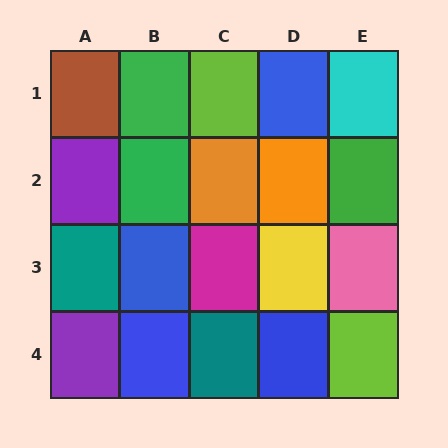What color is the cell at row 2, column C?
Orange.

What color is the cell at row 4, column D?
Blue.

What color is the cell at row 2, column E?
Green.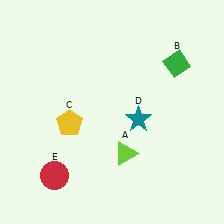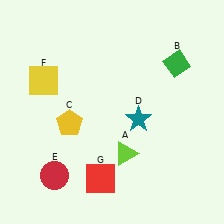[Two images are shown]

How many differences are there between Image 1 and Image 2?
There are 2 differences between the two images.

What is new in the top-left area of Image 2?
A yellow square (F) was added in the top-left area of Image 2.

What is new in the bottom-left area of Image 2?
A red square (G) was added in the bottom-left area of Image 2.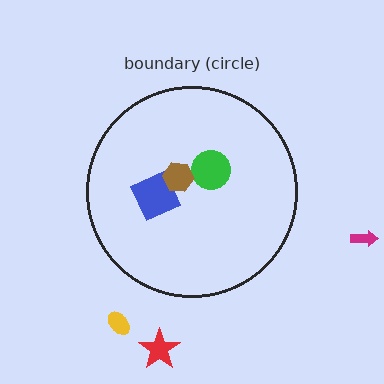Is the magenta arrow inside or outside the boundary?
Outside.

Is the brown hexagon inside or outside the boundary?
Inside.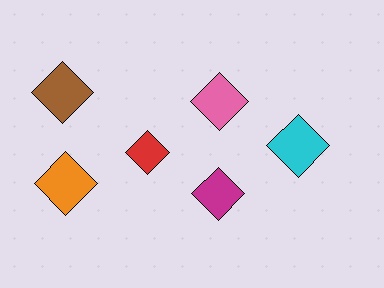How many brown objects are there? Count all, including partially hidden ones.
There is 1 brown object.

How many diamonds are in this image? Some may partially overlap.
There are 6 diamonds.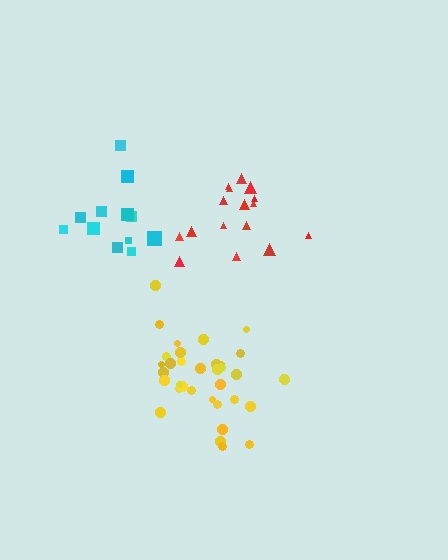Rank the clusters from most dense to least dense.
cyan, yellow, red.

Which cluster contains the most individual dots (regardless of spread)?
Yellow (34).